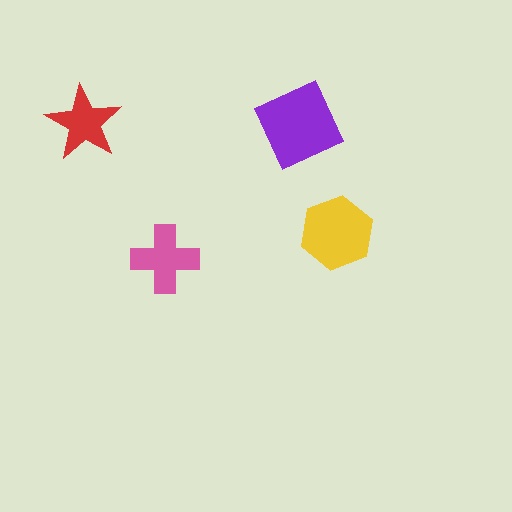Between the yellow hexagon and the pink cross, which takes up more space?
The yellow hexagon.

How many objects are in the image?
There are 4 objects in the image.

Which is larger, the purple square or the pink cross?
The purple square.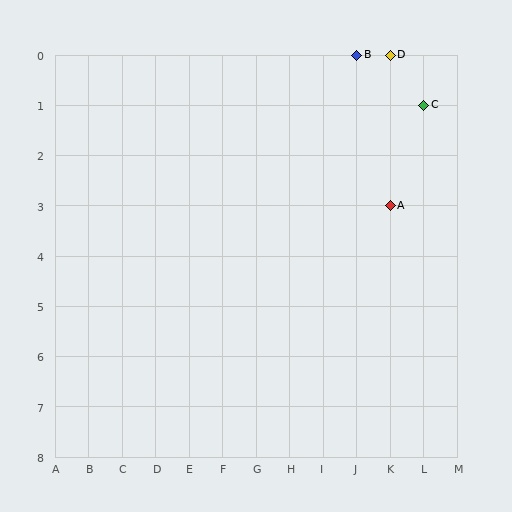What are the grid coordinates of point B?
Point B is at grid coordinates (J, 0).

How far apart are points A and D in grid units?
Points A and D are 3 rows apart.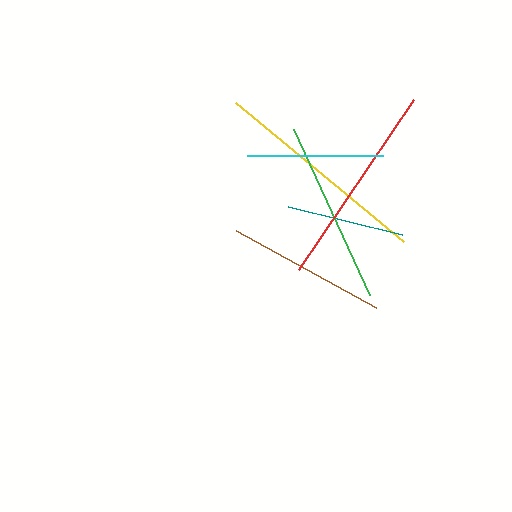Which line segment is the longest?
The yellow line is the longest at approximately 218 pixels.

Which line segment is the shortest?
The teal line is the shortest at approximately 117 pixels.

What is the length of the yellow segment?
The yellow segment is approximately 218 pixels long.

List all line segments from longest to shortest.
From longest to shortest: yellow, red, green, brown, cyan, teal.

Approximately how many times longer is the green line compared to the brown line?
The green line is approximately 1.1 times the length of the brown line.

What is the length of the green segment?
The green segment is approximately 182 pixels long.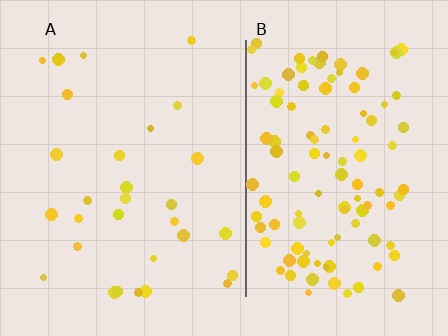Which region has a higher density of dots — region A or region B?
B (the right).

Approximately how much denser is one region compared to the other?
Approximately 3.7× — region B over region A.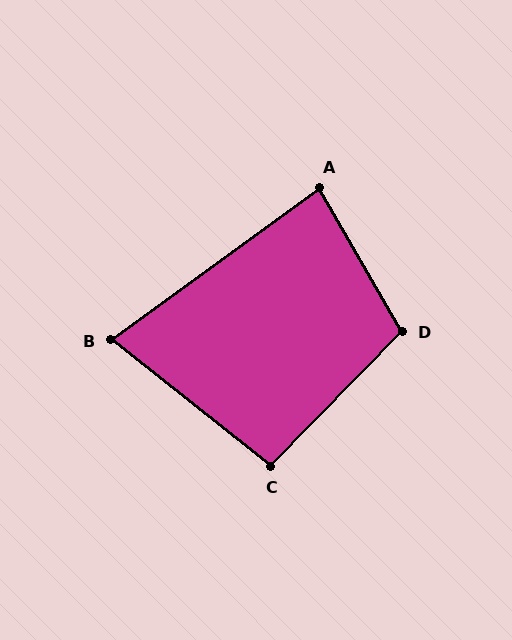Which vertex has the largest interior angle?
D, at approximately 106 degrees.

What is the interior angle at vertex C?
Approximately 96 degrees (obtuse).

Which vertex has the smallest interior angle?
B, at approximately 74 degrees.